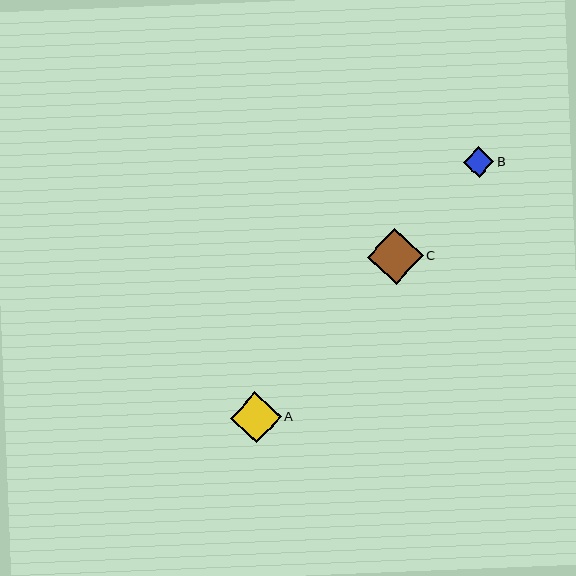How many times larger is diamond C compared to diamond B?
Diamond C is approximately 1.8 times the size of diamond B.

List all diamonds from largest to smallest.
From largest to smallest: C, A, B.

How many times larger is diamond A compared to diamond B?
Diamond A is approximately 1.7 times the size of diamond B.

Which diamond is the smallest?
Diamond B is the smallest with a size of approximately 31 pixels.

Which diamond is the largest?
Diamond C is the largest with a size of approximately 56 pixels.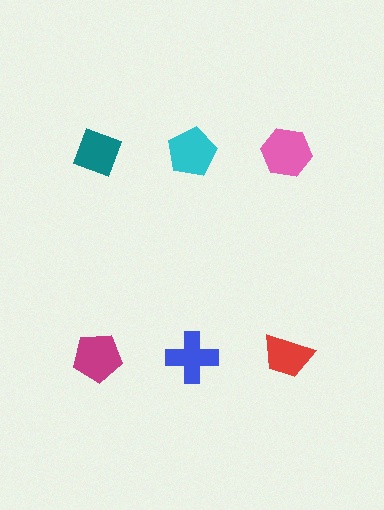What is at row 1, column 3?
A pink hexagon.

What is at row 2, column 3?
A red trapezoid.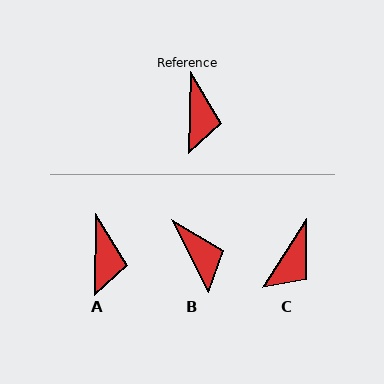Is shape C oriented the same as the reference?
No, it is off by about 31 degrees.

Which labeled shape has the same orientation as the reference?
A.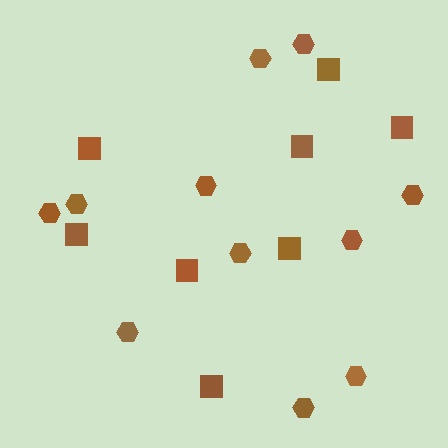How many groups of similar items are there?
There are 2 groups: one group of hexagons (11) and one group of squares (8).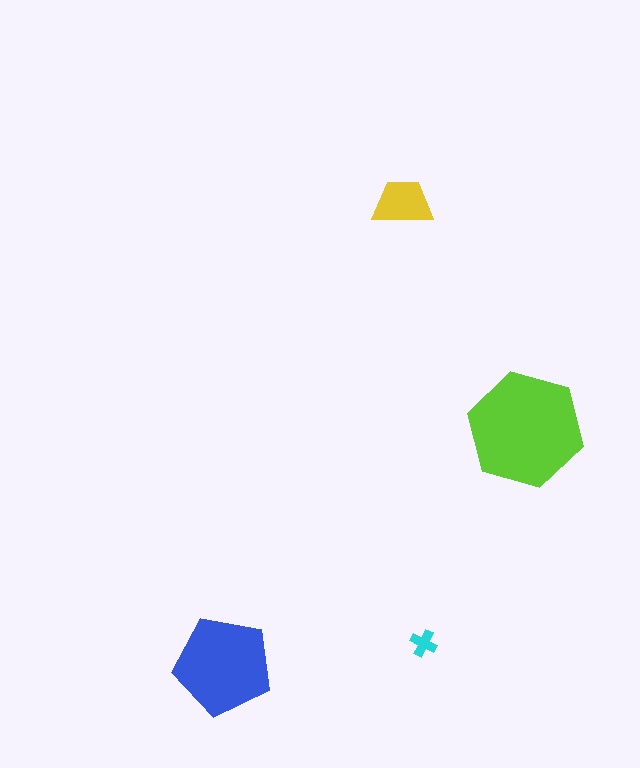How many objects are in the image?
There are 4 objects in the image.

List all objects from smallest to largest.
The cyan cross, the yellow trapezoid, the blue pentagon, the lime hexagon.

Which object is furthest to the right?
The lime hexagon is rightmost.